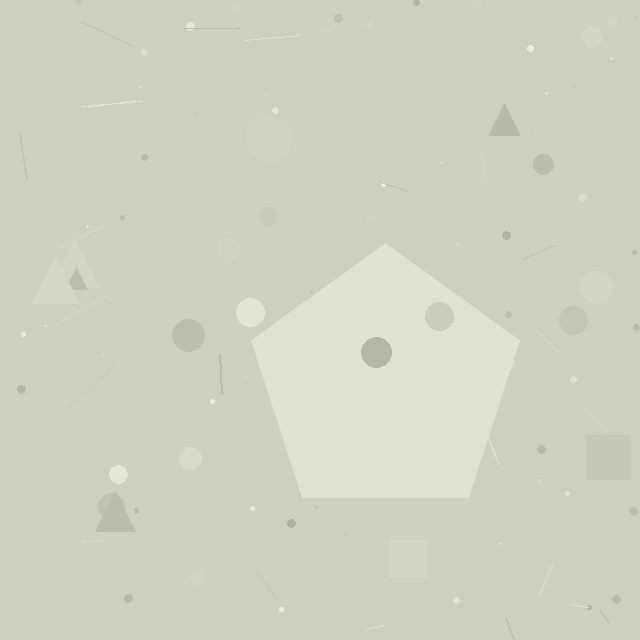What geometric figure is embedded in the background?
A pentagon is embedded in the background.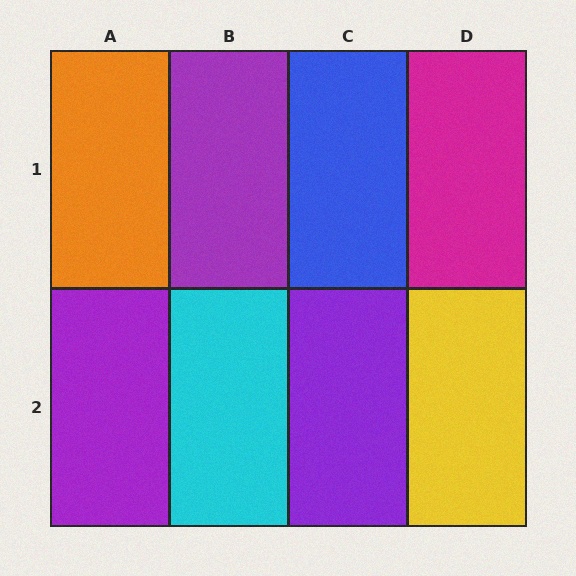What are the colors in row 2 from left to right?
Purple, cyan, purple, yellow.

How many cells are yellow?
1 cell is yellow.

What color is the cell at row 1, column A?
Orange.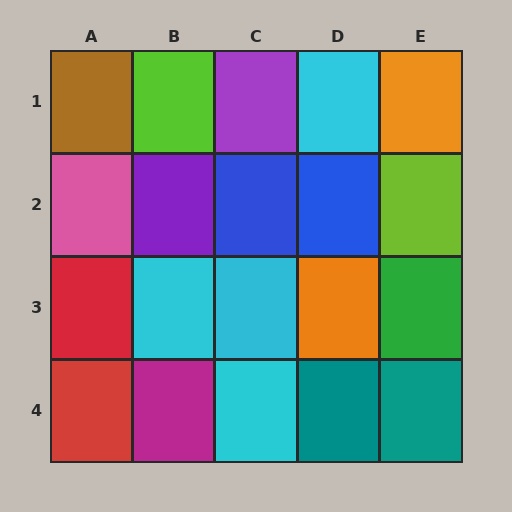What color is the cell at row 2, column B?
Purple.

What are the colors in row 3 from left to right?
Red, cyan, cyan, orange, green.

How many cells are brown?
1 cell is brown.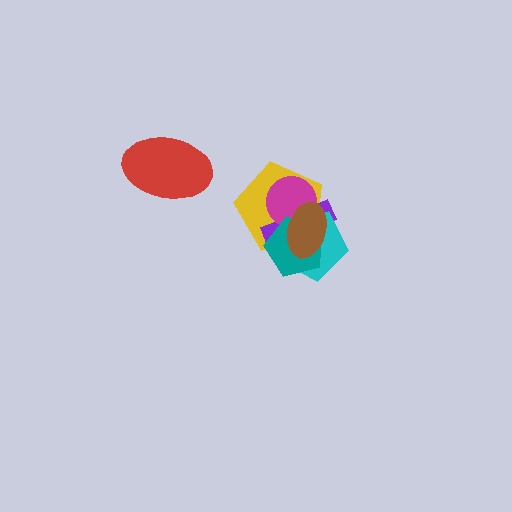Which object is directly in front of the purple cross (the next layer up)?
The magenta circle is directly in front of the purple cross.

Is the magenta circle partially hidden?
Yes, it is partially covered by another shape.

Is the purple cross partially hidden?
Yes, it is partially covered by another shape.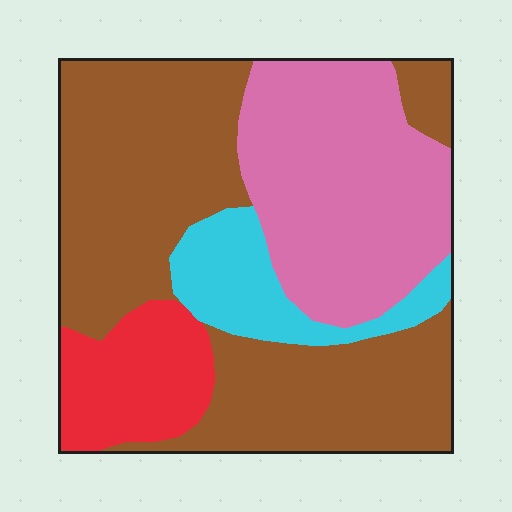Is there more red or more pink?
Pink.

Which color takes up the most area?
Brown, at roughly 50%.